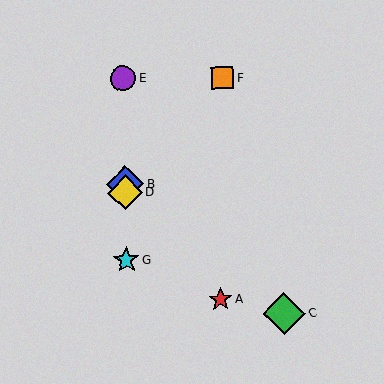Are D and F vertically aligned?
No, D is at x≈125 and F is at x≈223.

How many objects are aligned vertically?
4 objects (B, D, E, G) are aligned vertically.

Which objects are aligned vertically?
Objects B, D, E, G are aligned vertically.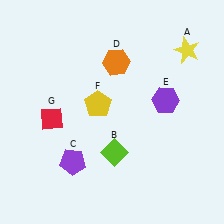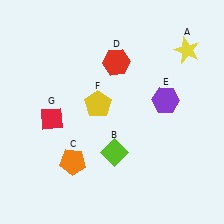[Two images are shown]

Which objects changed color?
C changed from purple to orange. D changed from orange to red.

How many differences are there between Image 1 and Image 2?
There are 2 differences between the two images.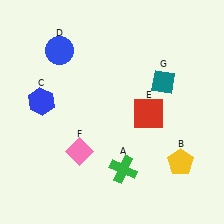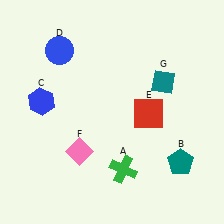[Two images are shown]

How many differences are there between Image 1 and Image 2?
There is 1 difference between the two images.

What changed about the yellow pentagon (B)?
In Image 1, B is yellow. In Image 2, it changed to teal.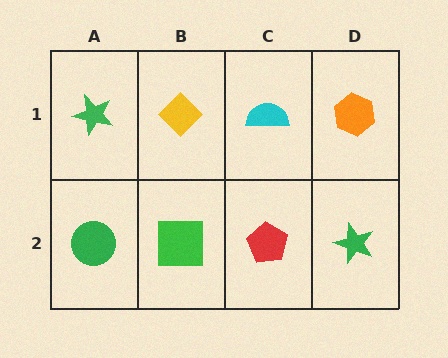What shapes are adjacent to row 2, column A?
A green star (row 1, column A), a green square (row 2, column B).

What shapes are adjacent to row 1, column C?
A red pentagon (row 2, column C), a yellow diamond (row 1, column B), an orange hexagon (row 1, column D).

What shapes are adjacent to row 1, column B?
A green square (row 2, column B), a green star (row 1, column A), a cyan semicircle (row 1, column C).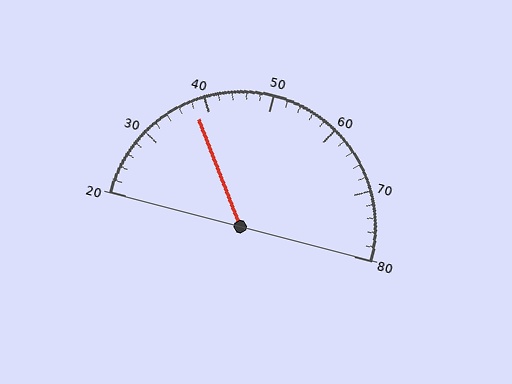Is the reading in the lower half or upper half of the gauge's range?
The reading is in the lower half of the range (20 to 80).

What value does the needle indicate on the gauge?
The needle indicates approximately 38.